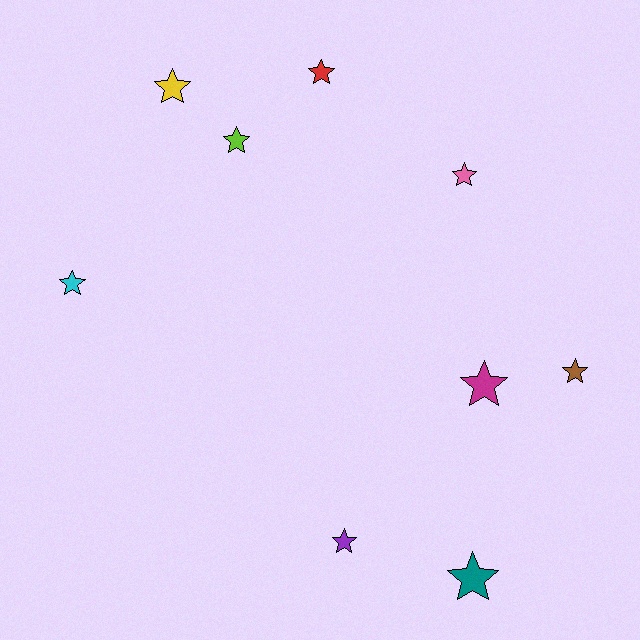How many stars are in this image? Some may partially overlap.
There are 9 stars.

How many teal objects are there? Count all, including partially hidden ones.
There is 1 teal object.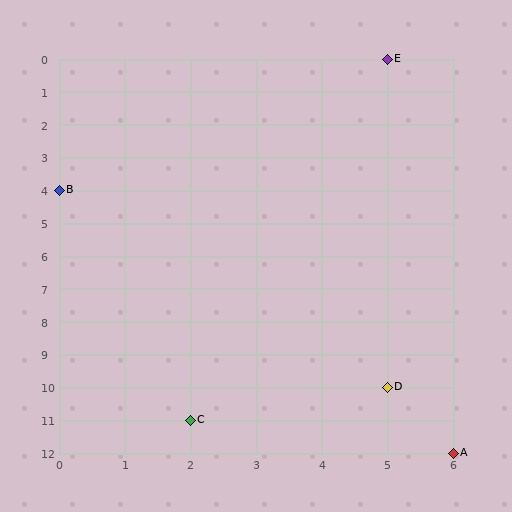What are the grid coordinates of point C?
Point C is at grid coordinates (2, 11).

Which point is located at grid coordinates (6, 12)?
Point A is at (6, 12).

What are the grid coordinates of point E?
Point E is at grid coordinates (5, 0).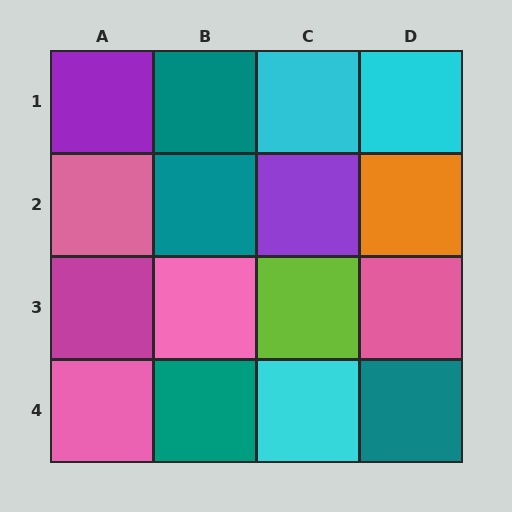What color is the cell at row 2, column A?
Pink.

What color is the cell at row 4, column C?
Cyan.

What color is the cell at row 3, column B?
Pink.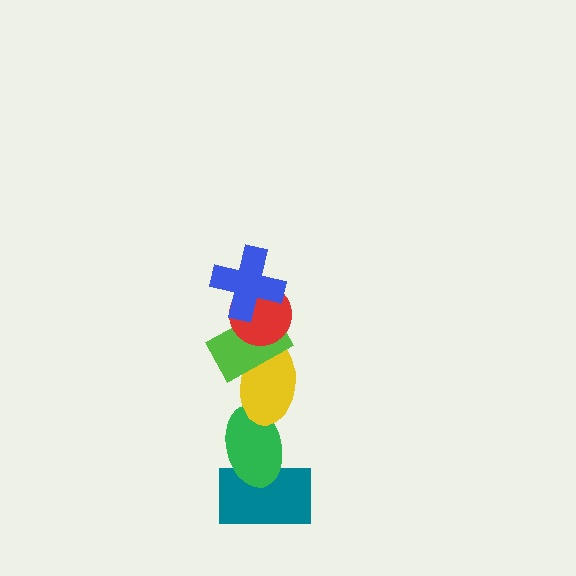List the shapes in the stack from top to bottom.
From top to bottom: the blue cross, the red circle, the lime rectangle, the yellow ellipse, the green ellipse, the teal rectangle.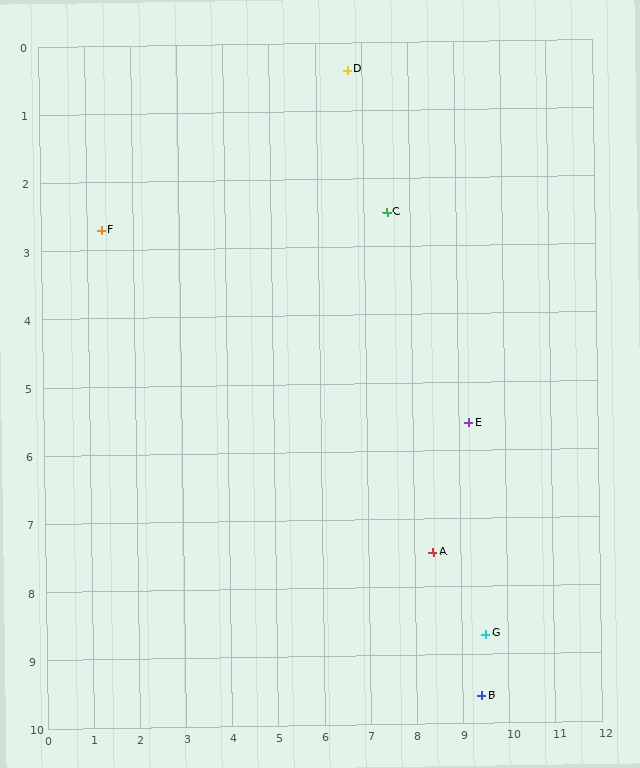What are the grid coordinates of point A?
Point A is at approximately (8.4, 7.5).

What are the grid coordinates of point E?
Point E is at approximately (9.2, 5.6).